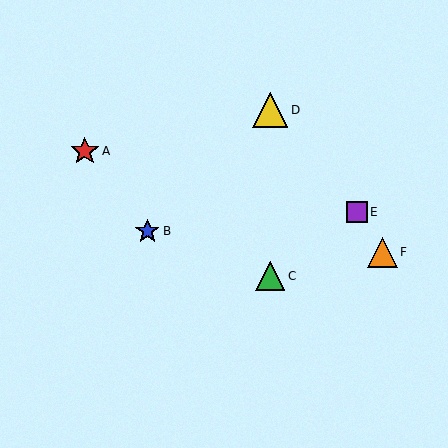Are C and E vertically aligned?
No, C is at x≈270 and E is at x≈357.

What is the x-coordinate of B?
Object B is at x≈147.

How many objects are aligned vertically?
2 objects (C, D) are aligned vertically.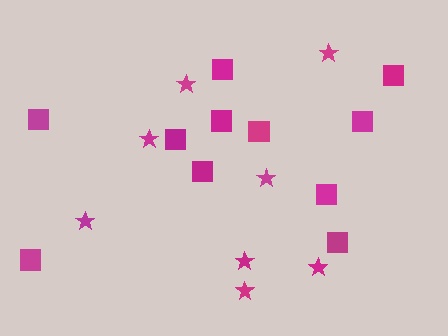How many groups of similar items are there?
There are 2 groups: one group of stars (8) and one group of squares (11).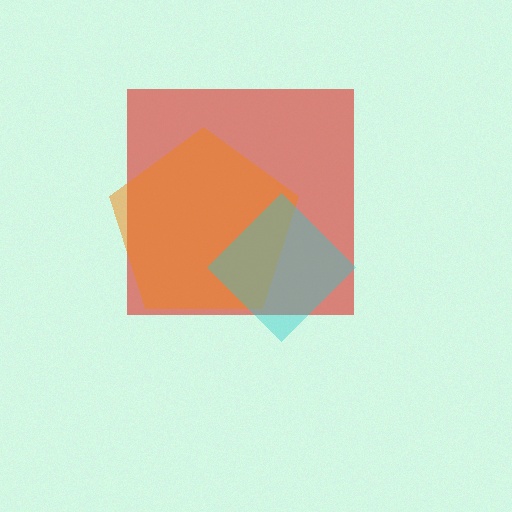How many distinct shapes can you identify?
There are 3 distinct shapes: a red square, an orange pentagon, a cyan diamond.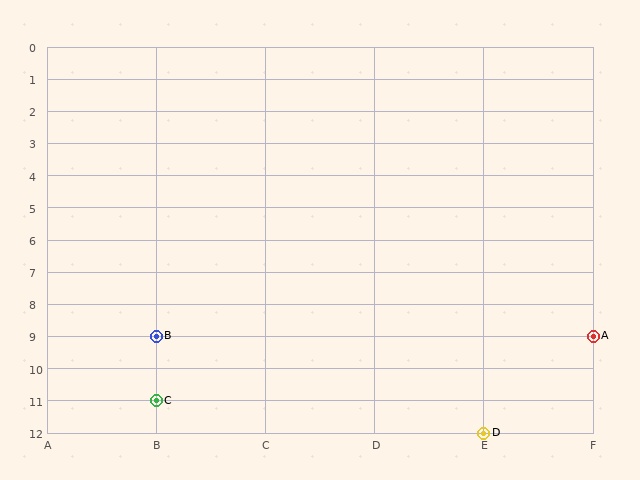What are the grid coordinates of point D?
Point D is at grid coordinates (E, 12).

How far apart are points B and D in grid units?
Points B and D are 3 columns and 3 rows apart (about 4.2 grid units diagonally).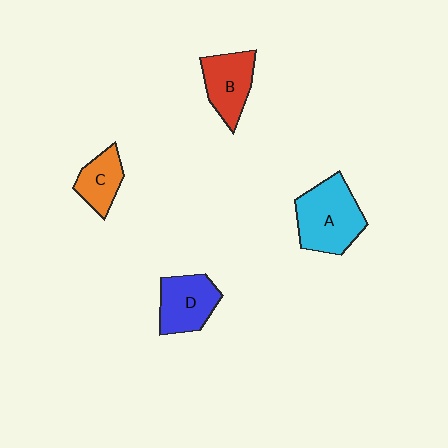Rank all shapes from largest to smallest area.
From largest to smallest: A (cyan), D (blue), B (red), C (orange).